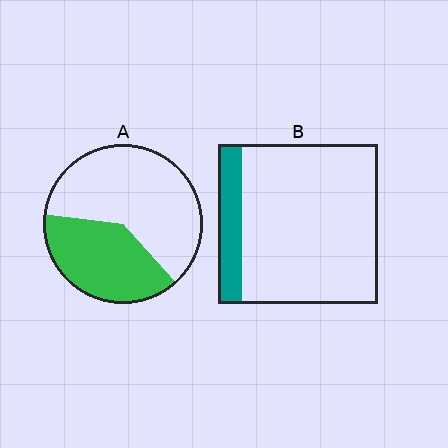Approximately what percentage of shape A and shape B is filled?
A is approximately 40% and B is approximately 15%.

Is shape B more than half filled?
No.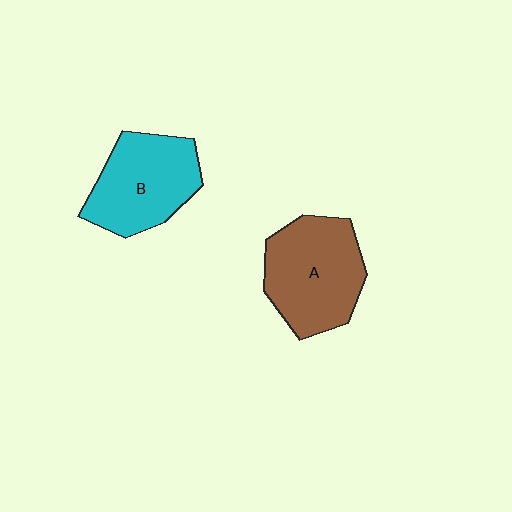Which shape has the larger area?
Shape A (brown).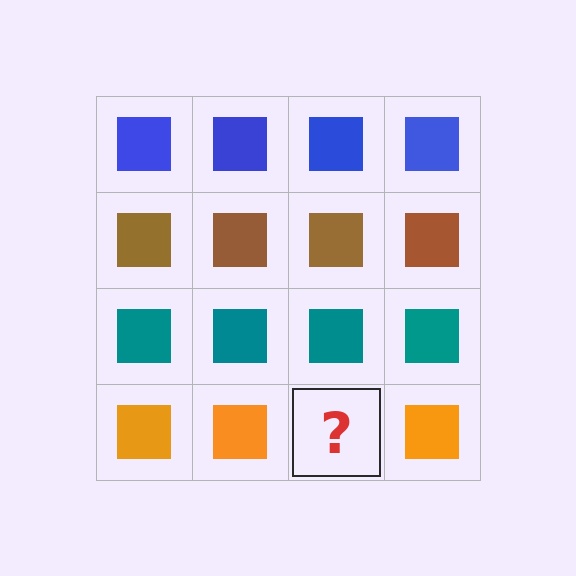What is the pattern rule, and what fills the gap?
The rule is that each row has a consistent color. The gap should be filled with an orange square.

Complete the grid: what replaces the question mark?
The question mark should be replaced with an orange square.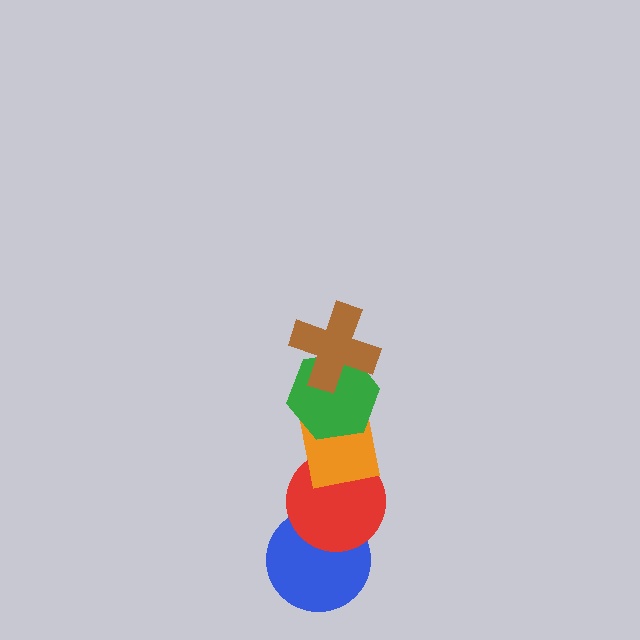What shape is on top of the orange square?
The green hexagon is on top of the orange square.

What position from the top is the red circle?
The red circle is 4th from the top.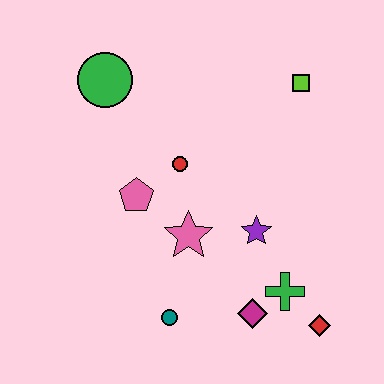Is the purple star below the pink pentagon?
Yes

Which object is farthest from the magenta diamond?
The green circle is farthest from the magenta diamond.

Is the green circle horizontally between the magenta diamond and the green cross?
No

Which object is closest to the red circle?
The pink pentagon is closest to the red circle.